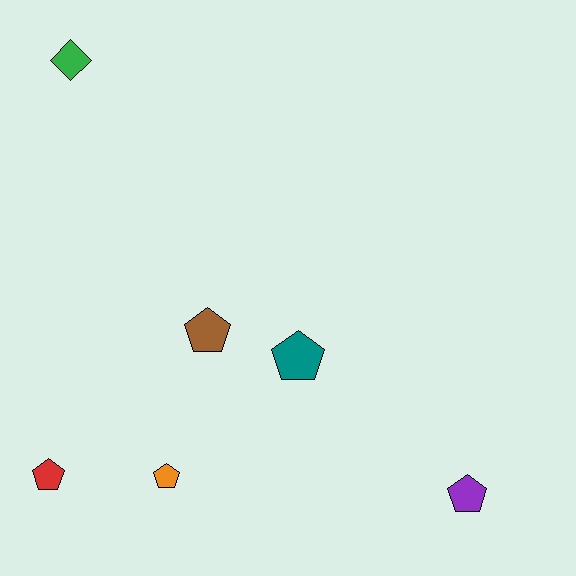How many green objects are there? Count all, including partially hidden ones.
There is 1 green object.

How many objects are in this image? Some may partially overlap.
There are 6 objects.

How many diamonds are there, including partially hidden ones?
There is 1 diamond.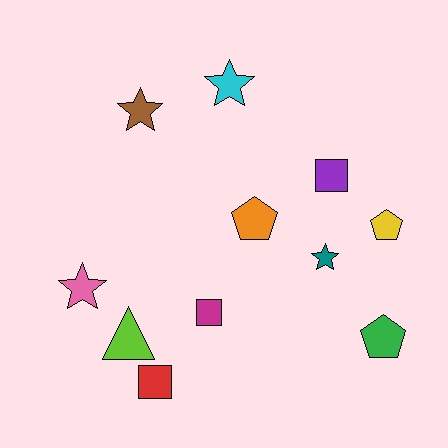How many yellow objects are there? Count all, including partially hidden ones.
There is 1 yellow object.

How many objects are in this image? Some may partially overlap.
There are 11 objects.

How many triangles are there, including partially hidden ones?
There is 1 triangle.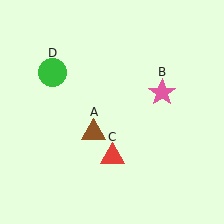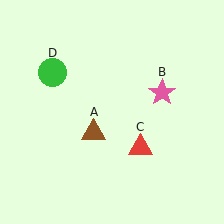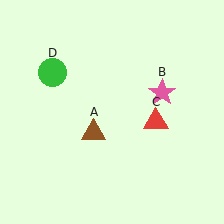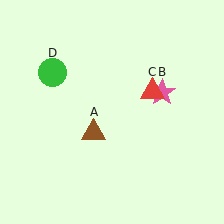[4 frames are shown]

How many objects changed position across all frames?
1 object changed position: red triangle (object C).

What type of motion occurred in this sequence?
The red triangle (object C) rotated counterclockwise around the center of the scene.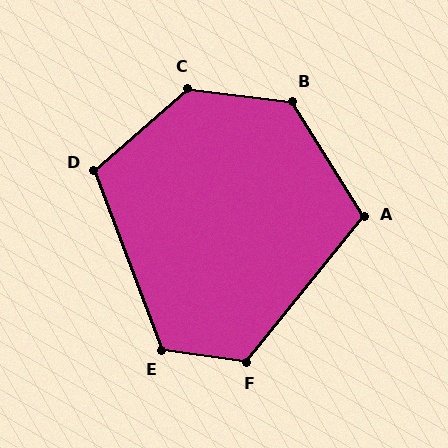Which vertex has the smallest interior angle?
A, at approximately 109 degrees.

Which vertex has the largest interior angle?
C, at approximately 131 degrees.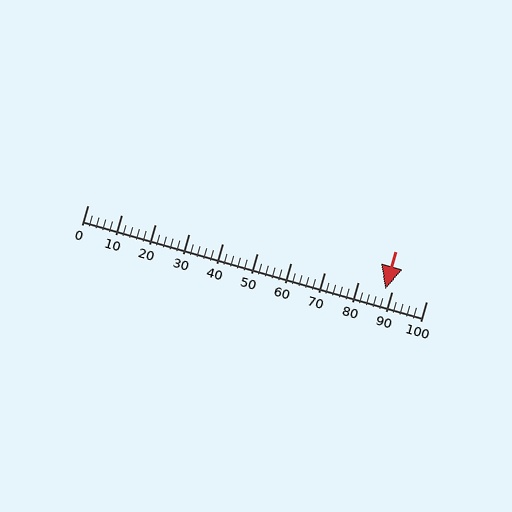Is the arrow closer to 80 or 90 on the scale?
The arrow is closer to 90.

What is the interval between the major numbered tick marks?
The major tick marks are spaced 10 units apart.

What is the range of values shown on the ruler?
The ruler shows values from 0 to 100.